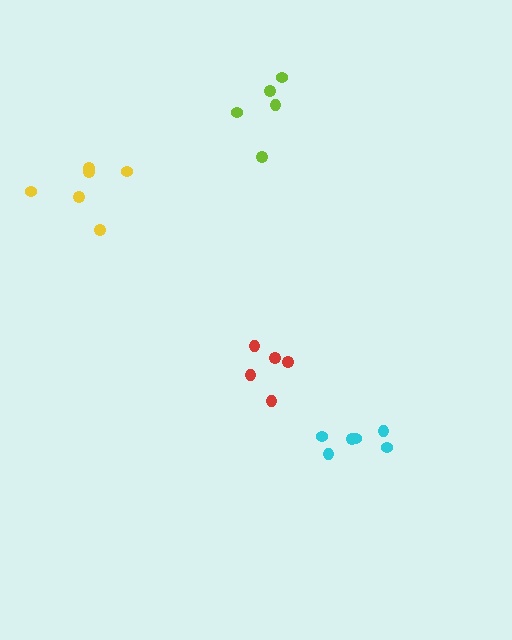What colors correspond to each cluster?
The clusters are colored: cyan, lime, yellow, red.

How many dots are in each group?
Group 1: 6 dots, Group 2: 5 dots, Group 3: 6 dots, Group 4: 5 dots (22 total).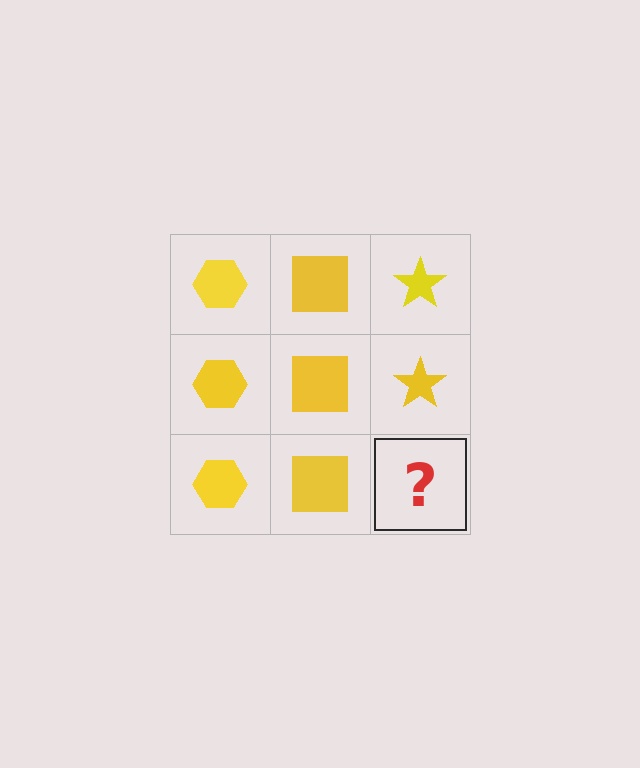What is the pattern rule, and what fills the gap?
The rule is that each column has a consistent shape. The gap should be filled with a yellow star.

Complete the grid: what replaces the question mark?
The question mark should be replaced with a yellow star.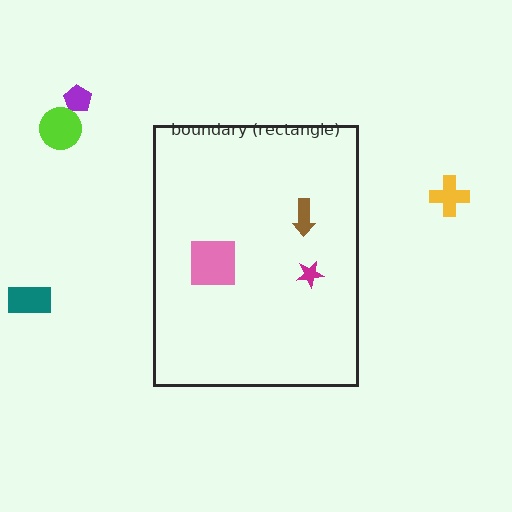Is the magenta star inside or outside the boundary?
Inside.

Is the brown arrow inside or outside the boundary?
Inside.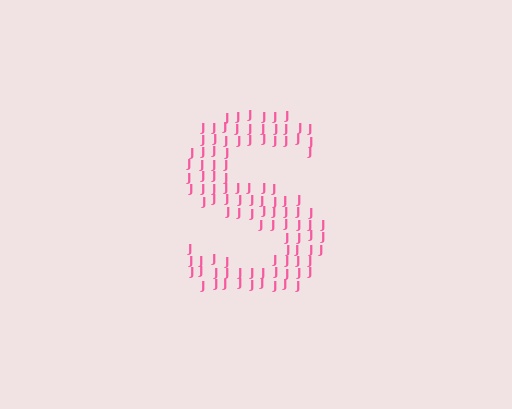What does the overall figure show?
The overall figure shows the letter S.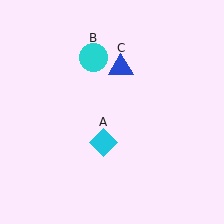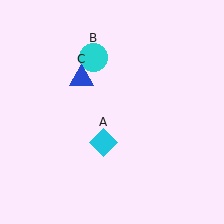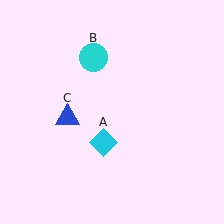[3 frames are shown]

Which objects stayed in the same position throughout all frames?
Cyan diamond (object A) and cyan circle (object B) remained stationary.